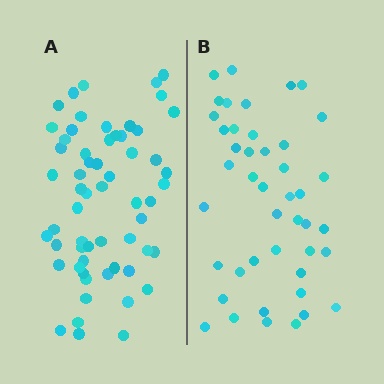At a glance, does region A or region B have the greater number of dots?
Region A (the left region) has more dots.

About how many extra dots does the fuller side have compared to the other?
Region A has approximately 15 more dots than region B.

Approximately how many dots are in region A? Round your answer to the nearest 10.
About 60 dots.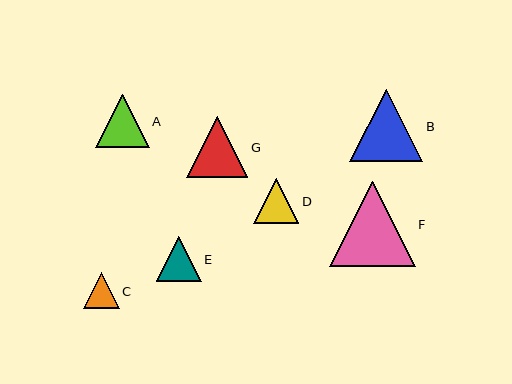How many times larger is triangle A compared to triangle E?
Triangle A is approximately 1.2 times the size of triangle E.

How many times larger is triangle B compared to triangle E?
Triangle B is approximately 1.6 times the size of triangle E.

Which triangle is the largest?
Triangle F is the largest with a size of approximately 86 pixels.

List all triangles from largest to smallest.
From largest to smallest: F, B, G, A, D, E, C.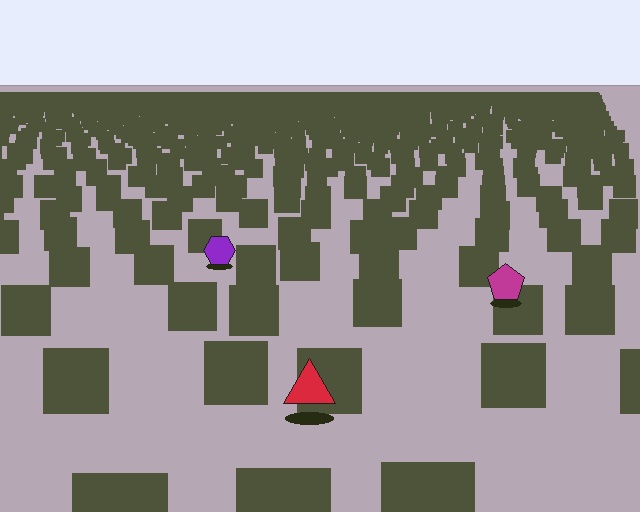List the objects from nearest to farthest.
From nearest to farthest: the red triangle, the magenta pentagon, the purple hexagon.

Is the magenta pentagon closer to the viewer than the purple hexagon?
Yes. The magenta pentagon is closer — you can tell from the texture gradient: the ground texture is coarser near it.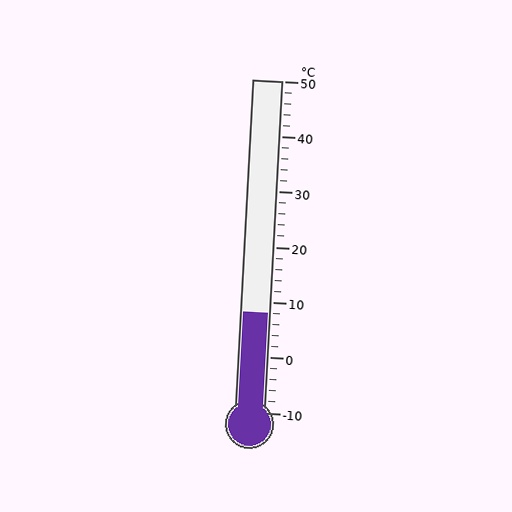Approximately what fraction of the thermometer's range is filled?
The thermometer is filled to approximately 30% of its range.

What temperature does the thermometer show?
The thermometer shows approximately 8°C.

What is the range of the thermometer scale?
The thermometer scale ranges from -10°C to 50°C.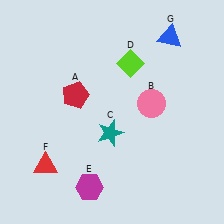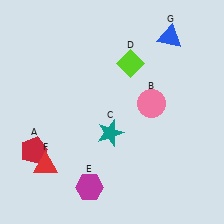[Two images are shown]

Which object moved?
The red pentagon (A) moved down.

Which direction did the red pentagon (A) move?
The red pentagon (A) moved down.